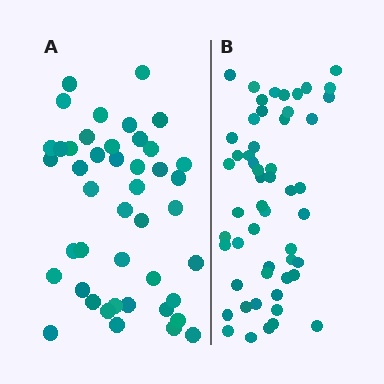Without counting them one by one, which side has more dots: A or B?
Region B (the right region) has more dots.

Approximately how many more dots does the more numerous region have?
Region B has roughly 8 or so more dots than region A.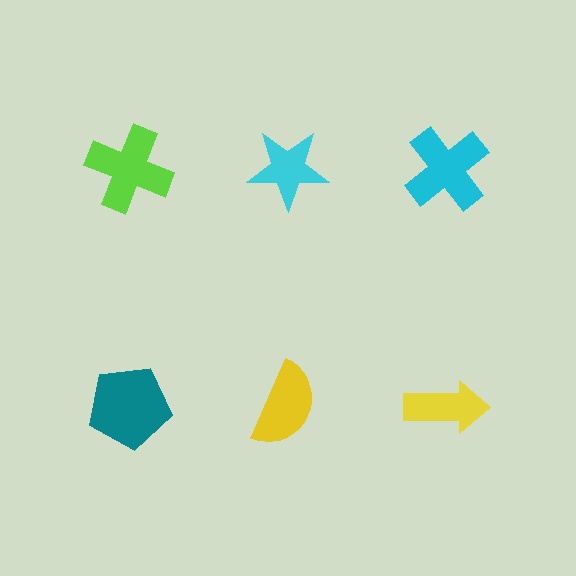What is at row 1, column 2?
A cyan star.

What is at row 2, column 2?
A yellow semicircle.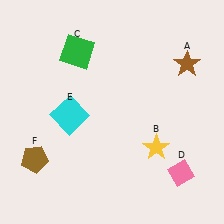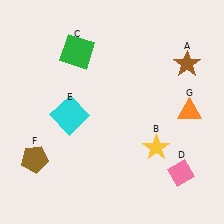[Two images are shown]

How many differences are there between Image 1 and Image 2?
There is 1 difference between the two images.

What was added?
An orange triangle (G) was added in Image 2.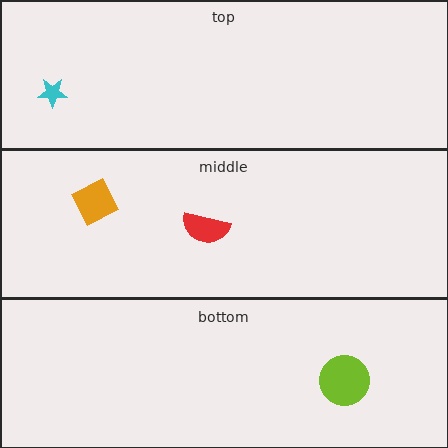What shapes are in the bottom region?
The lime circle.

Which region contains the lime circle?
The bottom region.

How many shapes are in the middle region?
2.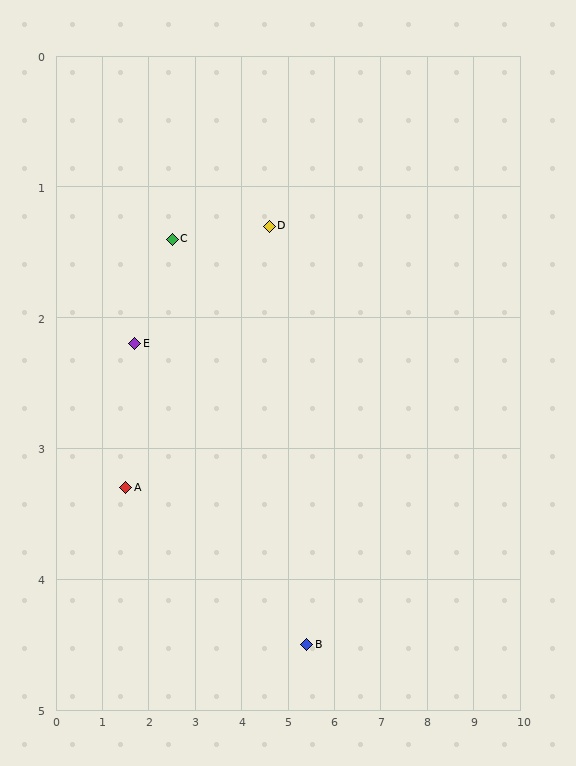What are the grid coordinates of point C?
Point C is at approximately (2.5, 1.4).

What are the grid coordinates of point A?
Point A is at approximately (1.5, 3.3).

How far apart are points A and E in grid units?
Points A and E are about 1.1 grid units apart.